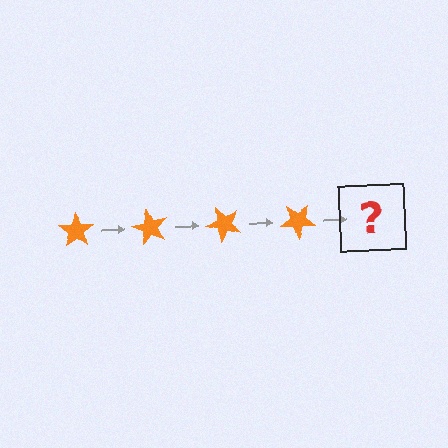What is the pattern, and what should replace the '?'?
The pattern is that the star rotates 60 degrees each step. The '?' should be an orange star rotated 240 degrees.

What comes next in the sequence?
The next element should be an orange star rotated 240 degrees.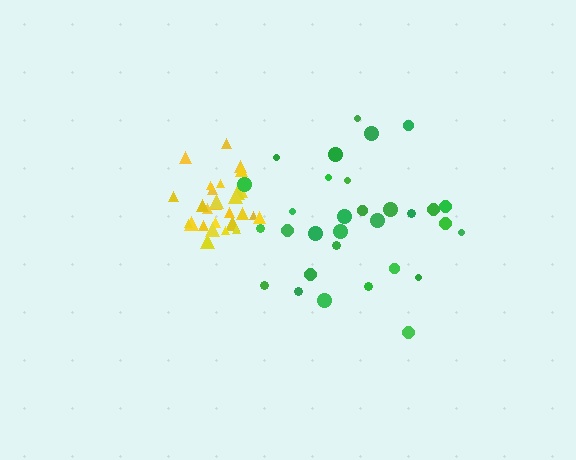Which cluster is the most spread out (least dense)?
Green.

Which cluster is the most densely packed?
Yellow.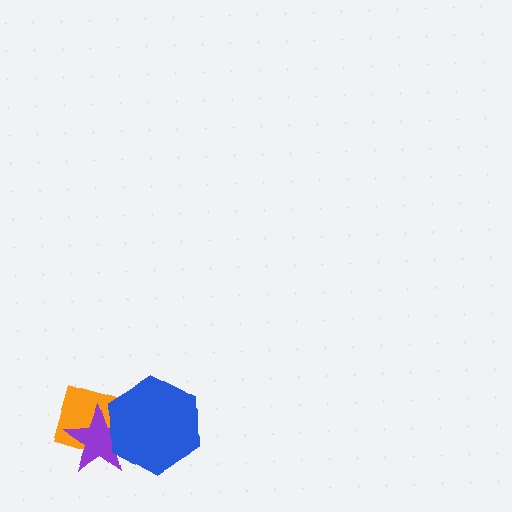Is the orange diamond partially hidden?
Yes, it is partially covered by another shape.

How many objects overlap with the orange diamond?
2 objects overlap with the orange diamond.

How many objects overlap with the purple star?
2 objects overlap with the purple star.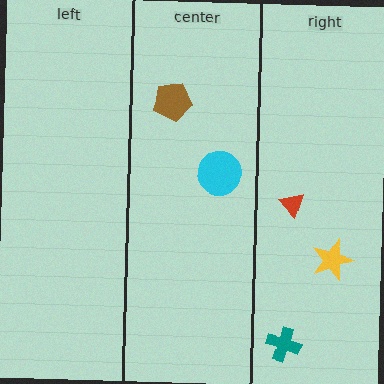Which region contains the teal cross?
The right region.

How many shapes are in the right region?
3.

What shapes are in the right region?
The teal cross, the red triangle, the yellow star.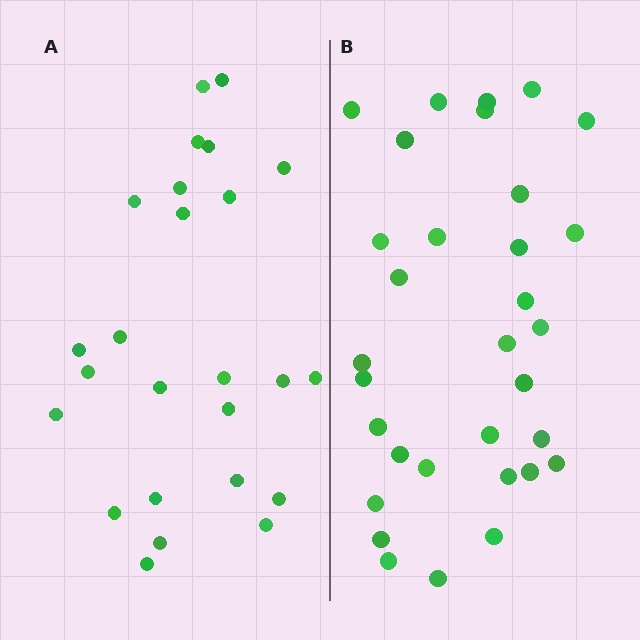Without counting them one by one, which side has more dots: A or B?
Region B (the right region) has more dots.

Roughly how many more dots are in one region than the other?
Region B has roughly 8 or so more dots than region A.